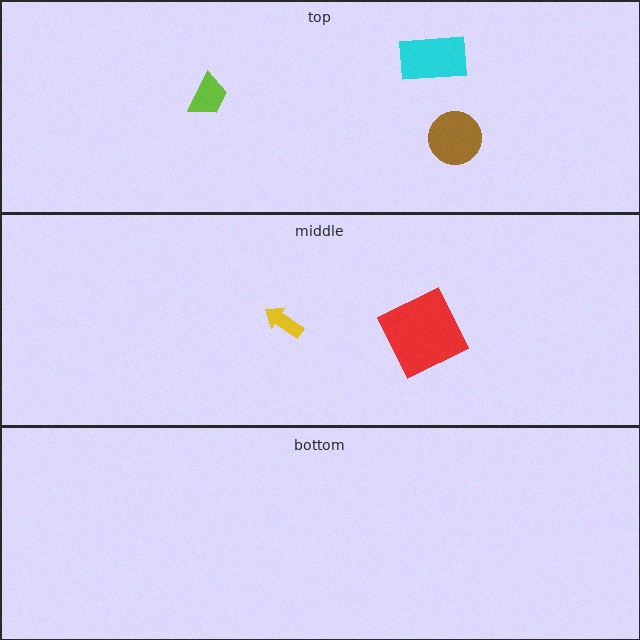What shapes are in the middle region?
The red square, the yellow arrow.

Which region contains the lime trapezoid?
The top region.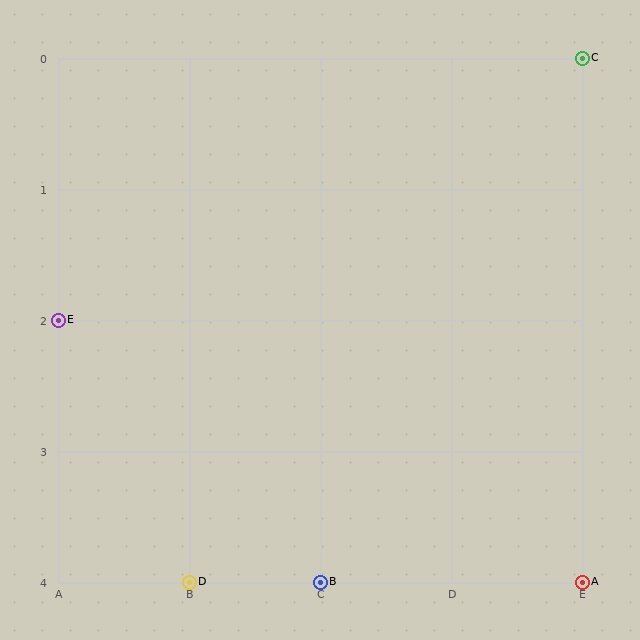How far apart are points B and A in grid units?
Points B and A are 2 columns apart.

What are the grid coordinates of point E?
Point E is at grid coordinates (A, 2).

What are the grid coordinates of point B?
Point B is at grid coordinates (C, 4).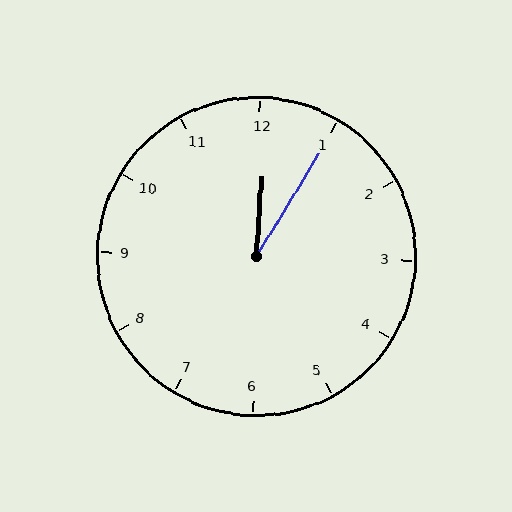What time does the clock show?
12:05.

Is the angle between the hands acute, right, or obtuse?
It is acute.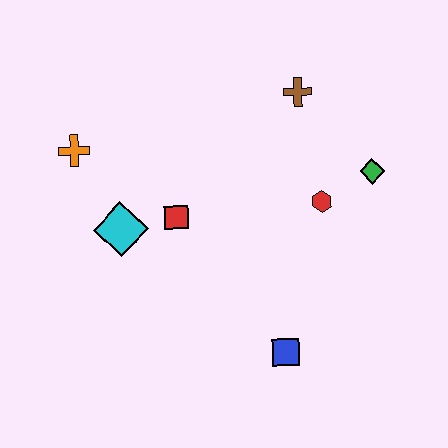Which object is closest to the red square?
The cyan diamond is closest to the red square.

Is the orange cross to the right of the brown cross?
No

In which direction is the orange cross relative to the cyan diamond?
The orange cross is above the cyan diamond.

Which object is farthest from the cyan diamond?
The green diamond is farthest from the cyan diamond.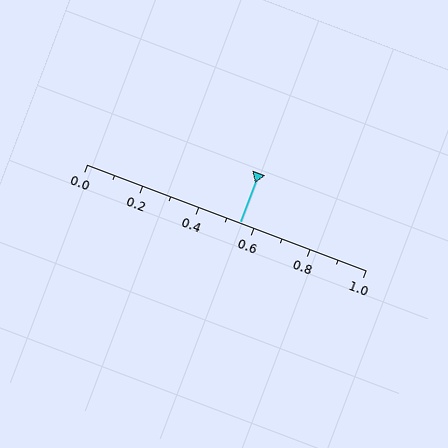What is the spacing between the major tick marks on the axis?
The major ticks are spaced 0.2 apart.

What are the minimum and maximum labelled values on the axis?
The axis runs from 0.0 to 1.0.